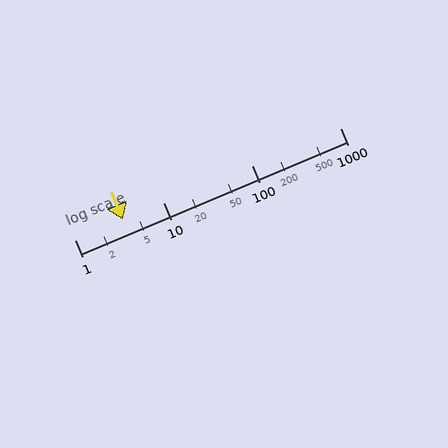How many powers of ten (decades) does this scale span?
The scale spans 3 decades, from 1 to 1000.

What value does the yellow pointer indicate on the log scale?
The pointer indicates approximately 3.5.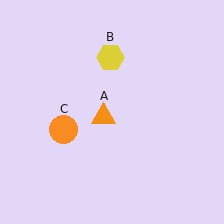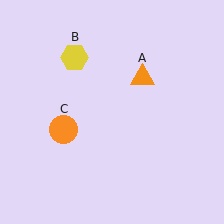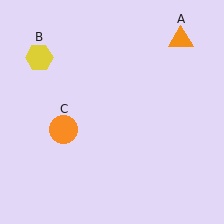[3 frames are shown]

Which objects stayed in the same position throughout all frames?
Orange circle (object C) remained stationary.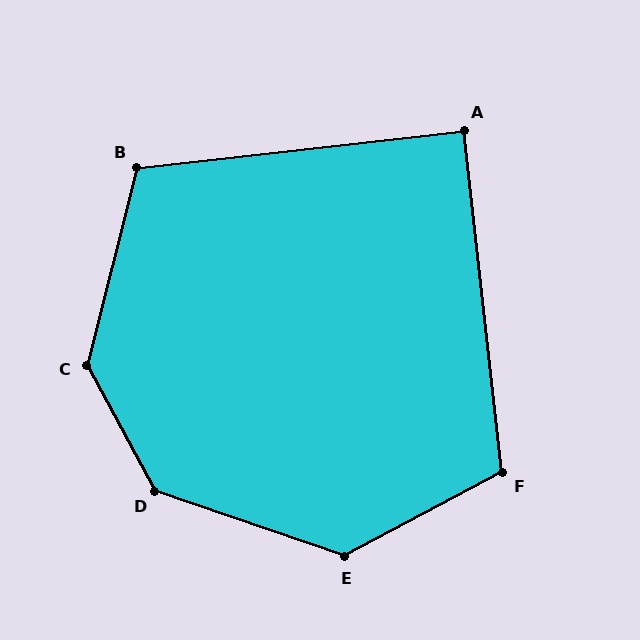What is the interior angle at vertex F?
Approximately 112 degrees (obtuse).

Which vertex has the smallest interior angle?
A, at approximately 90 degrees.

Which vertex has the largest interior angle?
D, at approximately 138 degrees.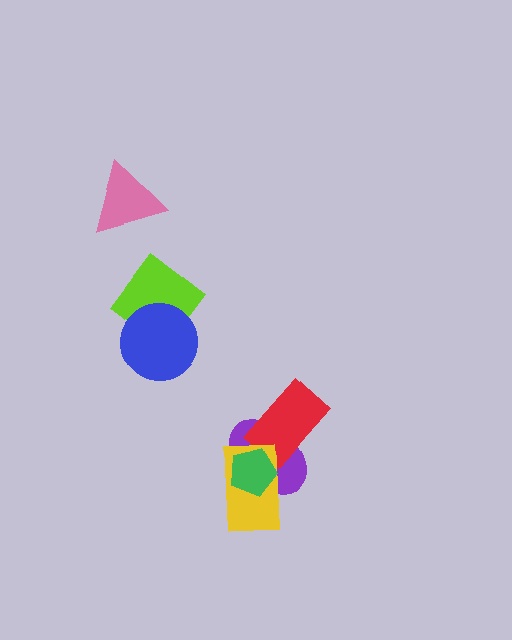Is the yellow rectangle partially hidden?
Yes, it is partially covered by another shape.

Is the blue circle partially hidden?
No, no other shape covers it.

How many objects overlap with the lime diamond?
1 object overlaps with the lime diamond.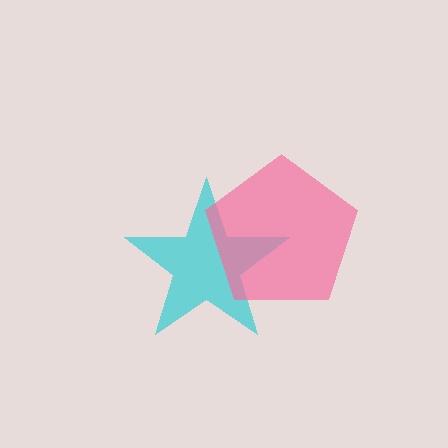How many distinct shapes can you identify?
There are 2 distinct shapes: a cyan star, a pink pentagon.